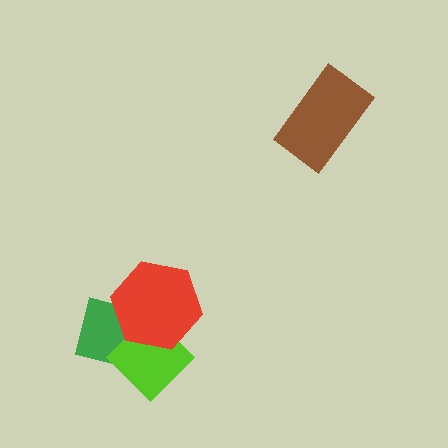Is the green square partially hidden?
Yes, it is partially covered by another shape.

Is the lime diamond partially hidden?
Yes, it is partially covered by another shape.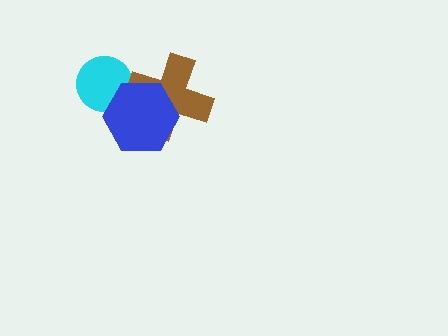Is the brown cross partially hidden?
Yes, it is partially covered by another shape.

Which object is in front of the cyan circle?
The blue hexagon is in front of the cyan circle.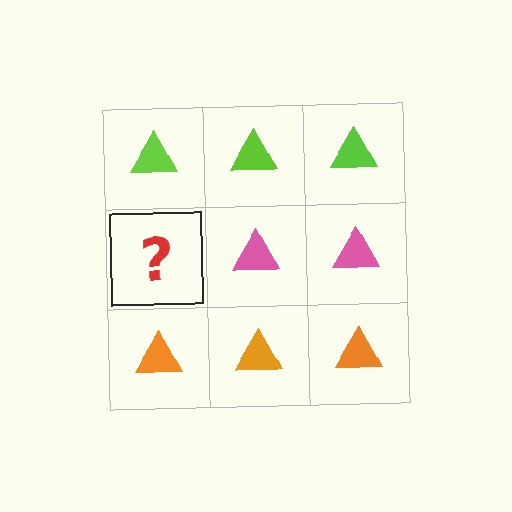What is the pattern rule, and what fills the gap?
The rule is that each row has a consistent color. The gap should be filled with a pink triangle.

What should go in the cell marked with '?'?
The missing cell should contain a pink triangle.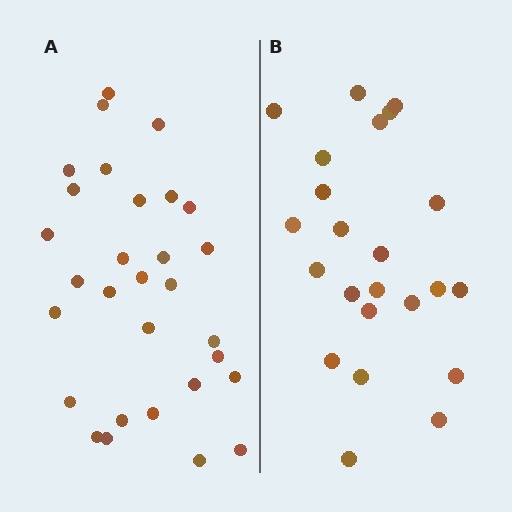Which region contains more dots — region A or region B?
Region A (the left region) has more dots.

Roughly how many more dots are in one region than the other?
Region A has roughly 8 or so more dots than region B.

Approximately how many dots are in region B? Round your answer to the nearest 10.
About 20 dots. (The exact count is 23, which rounds to 20.)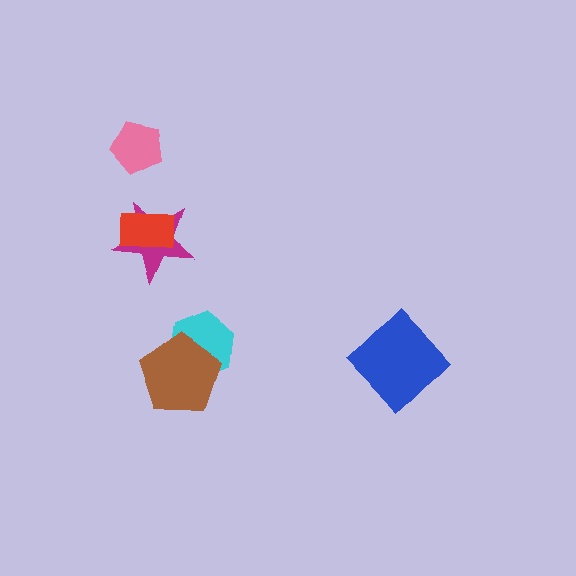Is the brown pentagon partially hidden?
No, no other shape covers it.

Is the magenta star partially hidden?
Yes, it is partially covered by another shape.